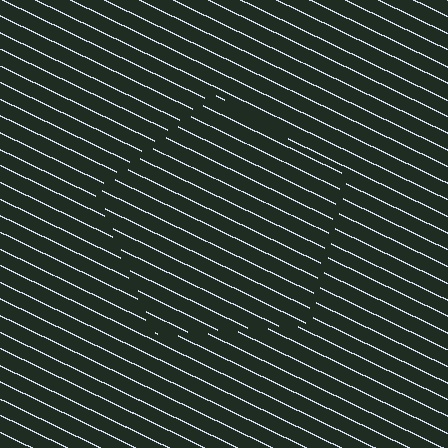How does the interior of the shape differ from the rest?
The interior of the shape contains the same grating, shifted by half a period — the contour is defined by the phase discontinuity where line-ends from the inner and outer gratings abut.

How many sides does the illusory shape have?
5 sides — the line-ends trace a pentagon.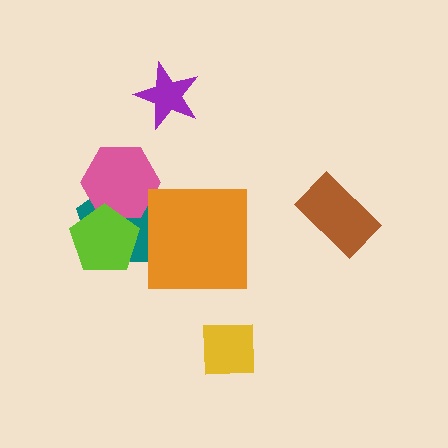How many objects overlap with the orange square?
1 object overlaps with the orange square.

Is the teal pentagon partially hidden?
Yes, it is partially covered by another shape.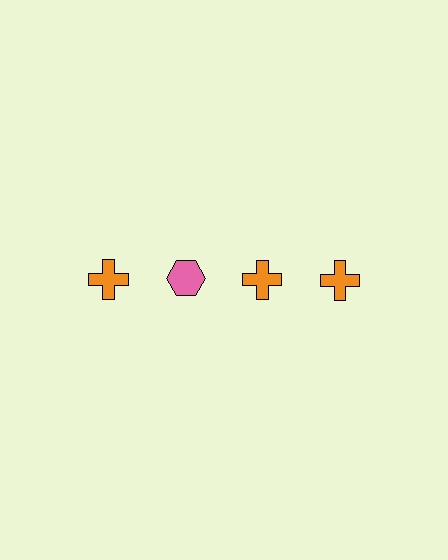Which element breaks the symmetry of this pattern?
The pink hexagon in the top row, second from left column breaks the symmetry. All other shapes are orange crosses.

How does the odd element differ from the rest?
It differs in both color (pink instead of orange) and shape (hexagon instead of cross).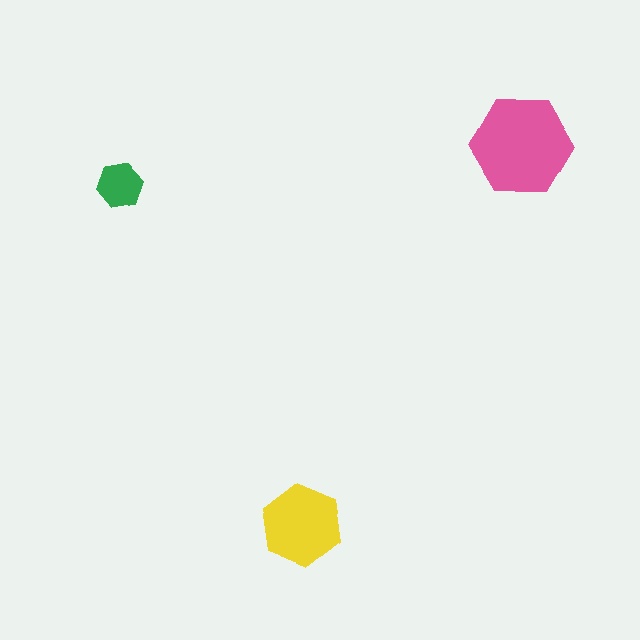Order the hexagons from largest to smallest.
the pink one, the yellow one, the green one.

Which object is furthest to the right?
The pink hexagon is rightmost.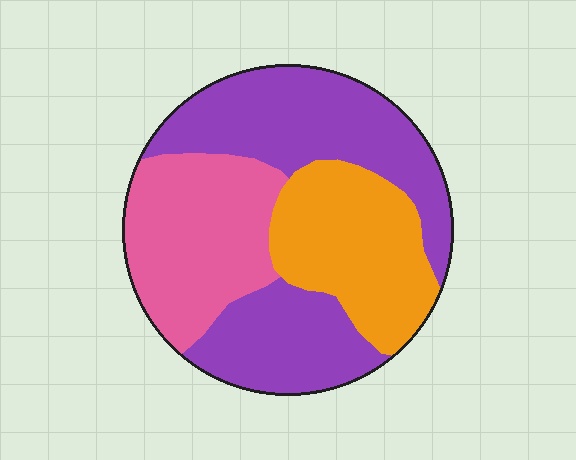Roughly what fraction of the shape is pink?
Pink covers roughly 25% of the shape.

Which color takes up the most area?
Purple, at roughly 45%.